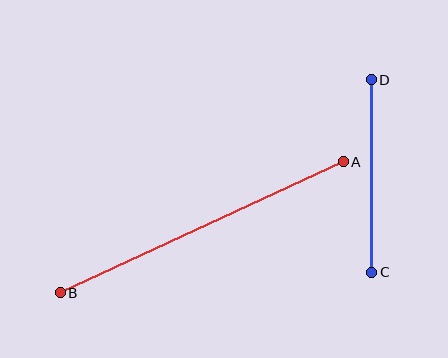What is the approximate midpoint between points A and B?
The midpoint is at approximately (202, 227) pixels.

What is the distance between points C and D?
The distance is approximately 193 pixels.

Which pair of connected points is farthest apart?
Points A and B are farthest apart.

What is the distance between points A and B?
The distance is approximately 312 pixels.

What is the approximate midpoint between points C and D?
The midpoint is at approximately (372, 176) pixels.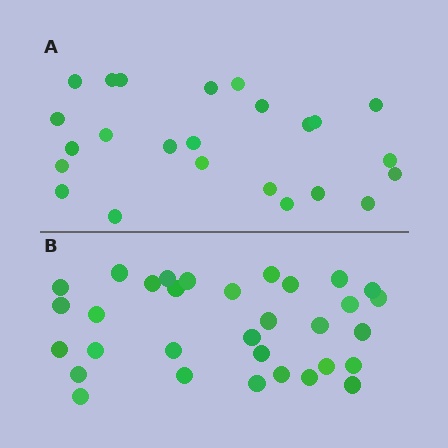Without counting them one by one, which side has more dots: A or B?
Region B (the bottom region) has more dots.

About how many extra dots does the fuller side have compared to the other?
Region B has roughly 8 or so more dots than region A.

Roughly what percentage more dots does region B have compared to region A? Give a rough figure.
About 35% more.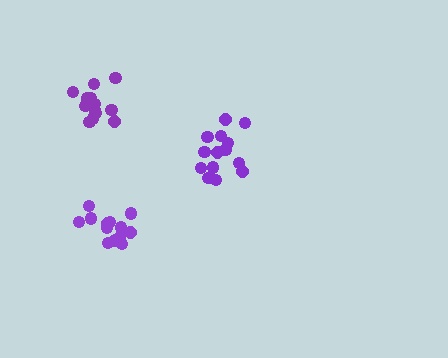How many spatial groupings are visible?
There are 3 spatial groupings.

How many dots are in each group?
Group 1: 13 dots, Group 2: 14 dots, Group 3: 14 dots (41 total).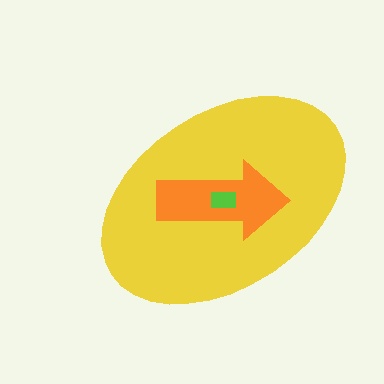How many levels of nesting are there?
3.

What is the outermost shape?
The yellow ellipse.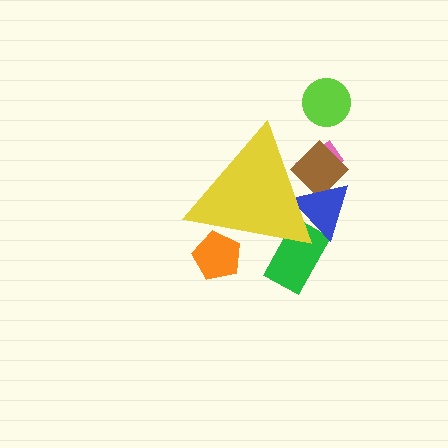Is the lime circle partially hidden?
No, the lime circle is fully visible.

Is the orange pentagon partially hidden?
Yes, the orange pentagon is partially hidden behind the yellow triangle.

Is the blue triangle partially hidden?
Yes, the blue triangle is partially hidden behind the yellow triangle.